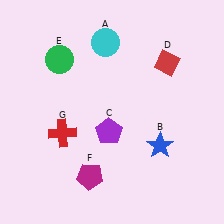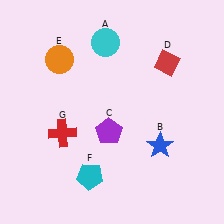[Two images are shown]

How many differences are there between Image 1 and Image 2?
There are 2 differences between the two images.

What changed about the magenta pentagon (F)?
In Image 1, F is magenta. In Image 2, it changed to cyan.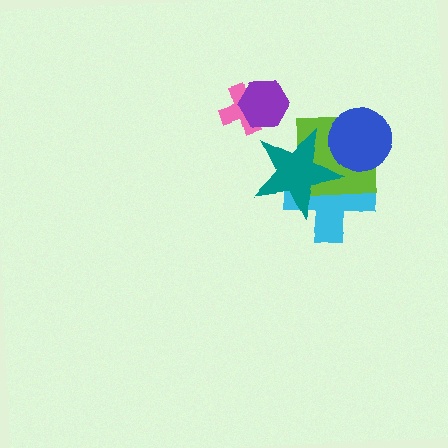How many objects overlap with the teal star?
2 objects overlap with the teal star.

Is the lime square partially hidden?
Yes, it is partially covered by another shape.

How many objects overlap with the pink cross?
1 object overlaps with the pink cross.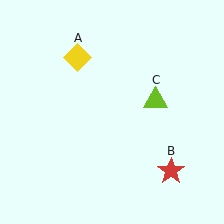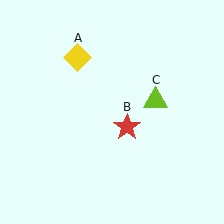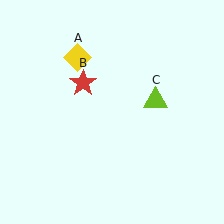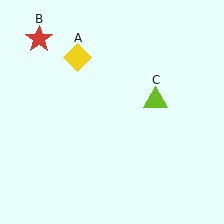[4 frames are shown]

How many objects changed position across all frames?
1 object changed position: red star (object B).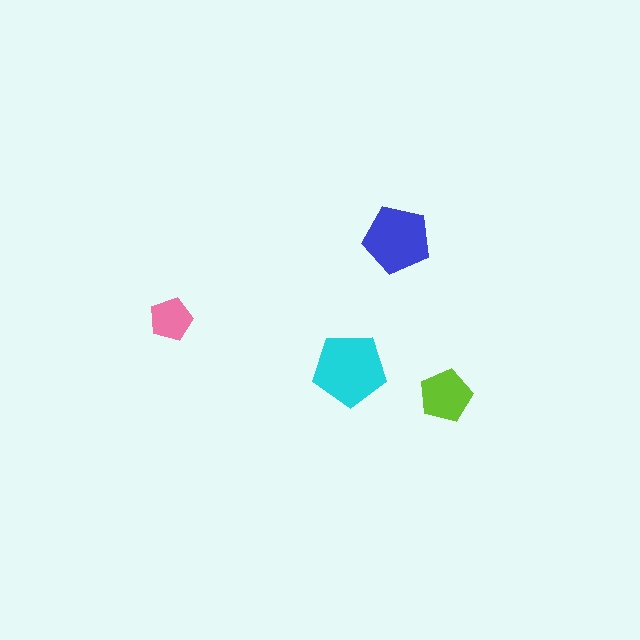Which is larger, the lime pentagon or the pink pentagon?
The lime one.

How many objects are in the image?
There are 4 objects in the image.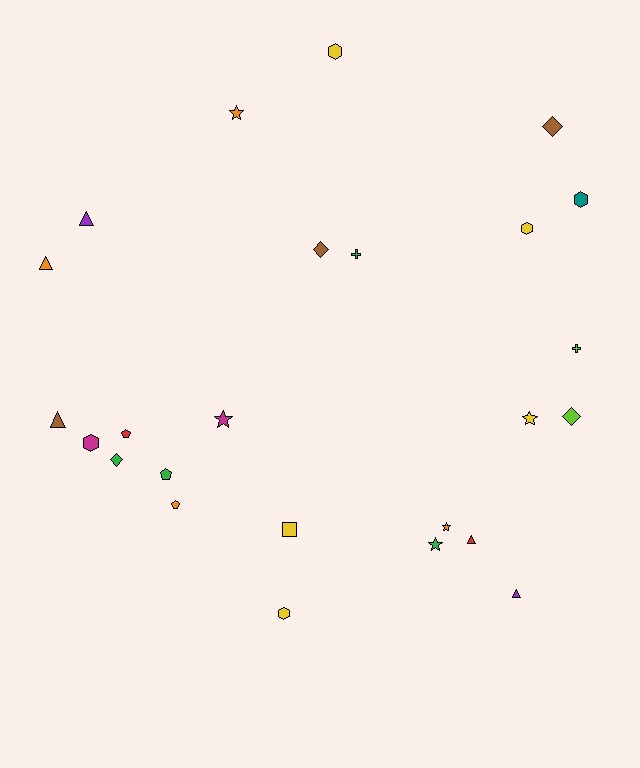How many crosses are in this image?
There are 2 crosses.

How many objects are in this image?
There are 25 objects.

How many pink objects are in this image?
There are no pink objects.